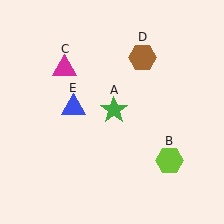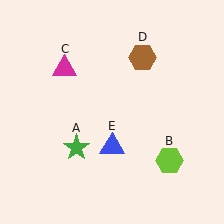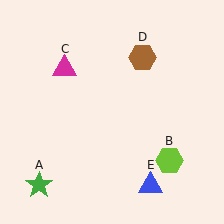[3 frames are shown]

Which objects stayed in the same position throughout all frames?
Lime hexagon (object B) and magenta triangle (object C) and brown hexagon (object D) remained stationary.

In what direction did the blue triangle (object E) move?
The blue triangle (object E) moved down and to the right.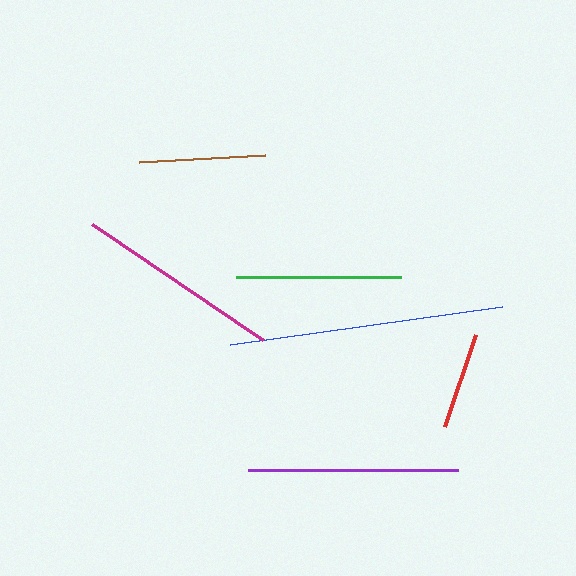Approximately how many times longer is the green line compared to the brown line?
The green line is approximately 1.3 times the length of the brown line.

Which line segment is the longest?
The blue line is the longest at approximately 274 pixels.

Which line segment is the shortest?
The red line is the shortest at approximately 97 pixels.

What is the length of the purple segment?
The purple segment is approximately 209 pixels long.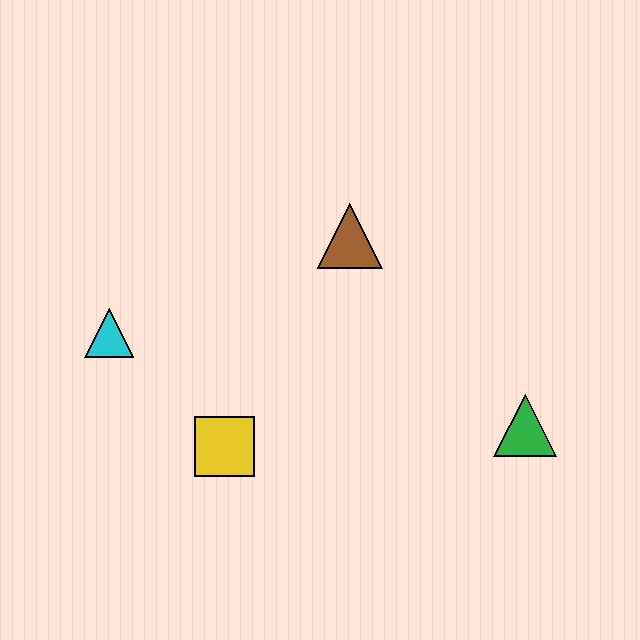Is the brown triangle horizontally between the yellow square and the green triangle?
Yes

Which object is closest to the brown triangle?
The yellow square is closest to the brown triangle.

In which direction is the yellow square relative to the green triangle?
The yellow square is to the left of the green triangle.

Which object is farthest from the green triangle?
The cyan triangle is farthest from the green triangle.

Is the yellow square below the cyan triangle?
Yes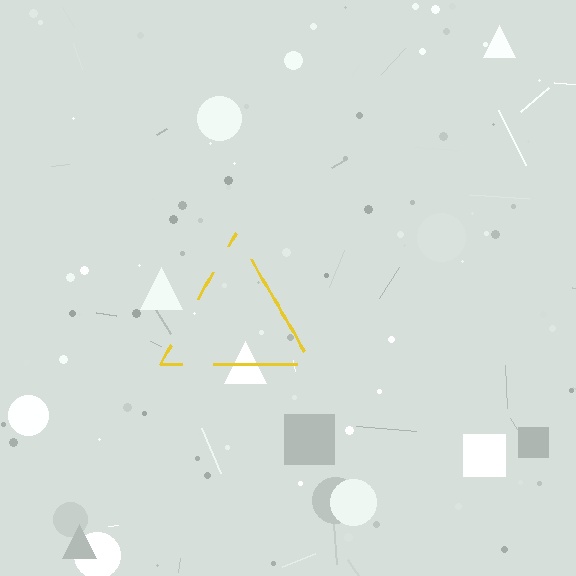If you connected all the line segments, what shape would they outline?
They would outline a triangle.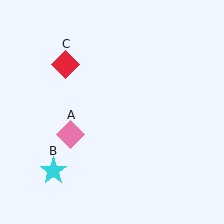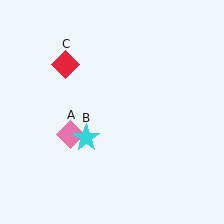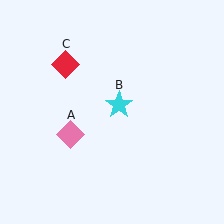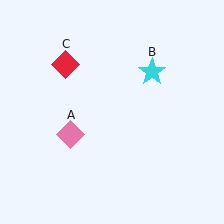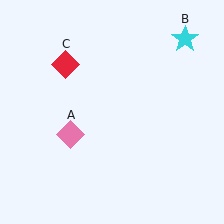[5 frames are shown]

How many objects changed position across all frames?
1 object changed position: cyan star (object B).